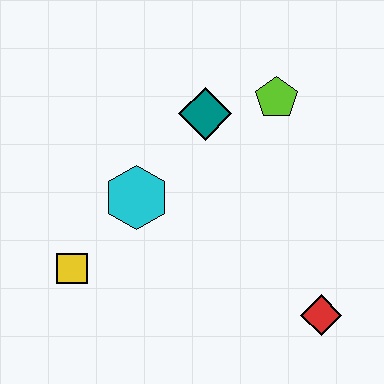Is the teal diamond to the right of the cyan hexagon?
Yes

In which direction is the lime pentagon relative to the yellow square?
The lime pentagon is to the right of the yellow square.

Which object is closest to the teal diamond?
The lime pentagon is closest to the teal diamond.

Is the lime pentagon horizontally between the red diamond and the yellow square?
Yes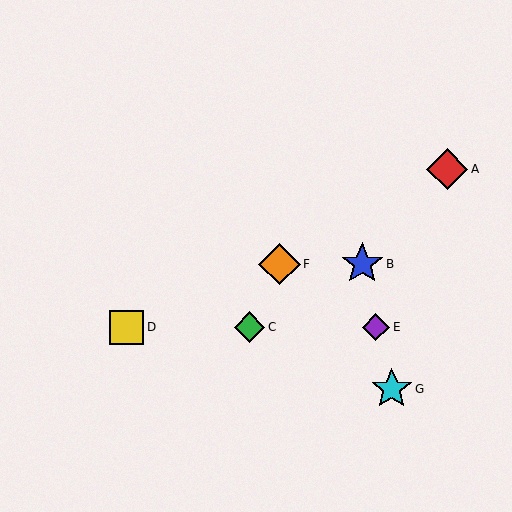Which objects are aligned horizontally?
Objects C, D, E are aligned horizontally.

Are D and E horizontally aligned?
Yes, both are at y≈327.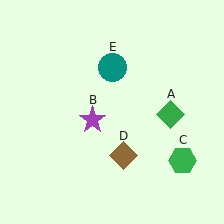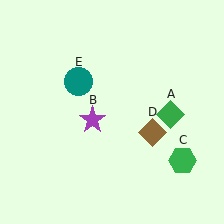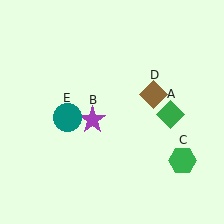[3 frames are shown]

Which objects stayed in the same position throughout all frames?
Green diamond (object A) and purple star (object B) and green hexagon (object C) remained stationary.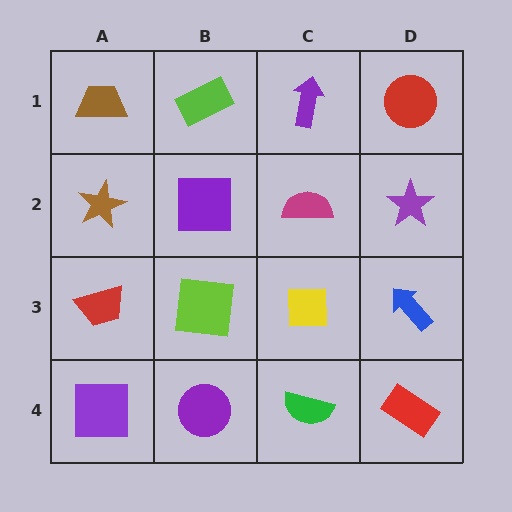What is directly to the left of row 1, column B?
A brown trapezoid.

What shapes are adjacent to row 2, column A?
A brown trapezoid (row 1, column A), a red trapezoid (row 3, column A), a purple square (row 2, column B).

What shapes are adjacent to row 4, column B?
A lime square (row 3, column B), a purple square (row 4, column A), a green semicircle (row 4, column C).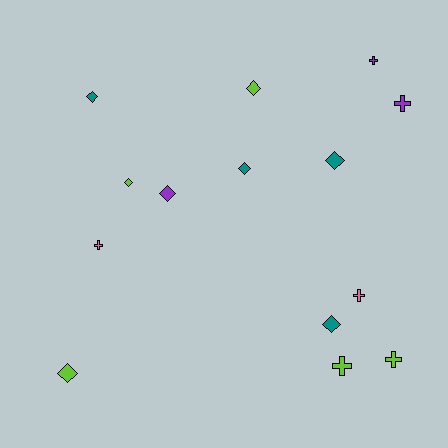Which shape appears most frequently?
Diamond, with 8 objects.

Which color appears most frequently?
Lime, with 5 objects.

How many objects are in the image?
There are 14 objects.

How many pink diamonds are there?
There are no pink diamonds.